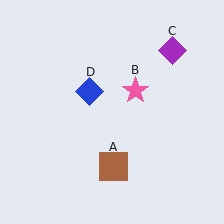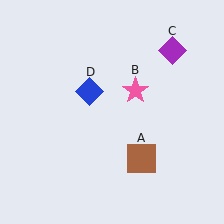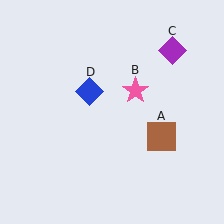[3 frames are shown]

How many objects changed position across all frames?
1 object changed position: brown square (object A).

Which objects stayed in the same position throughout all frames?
Pink star (object B) and purple diamond (object C) and blue diamond (object D) remained stationary.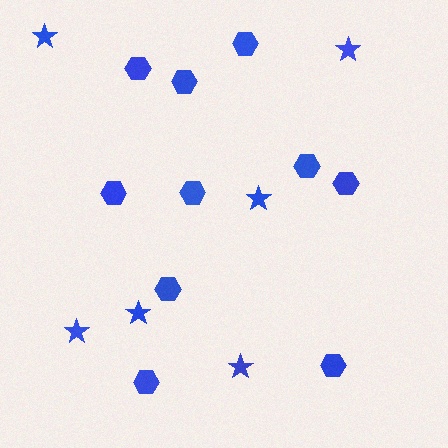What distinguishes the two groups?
There are 2 groups: one group of stars (6) and one group of hexagons (10).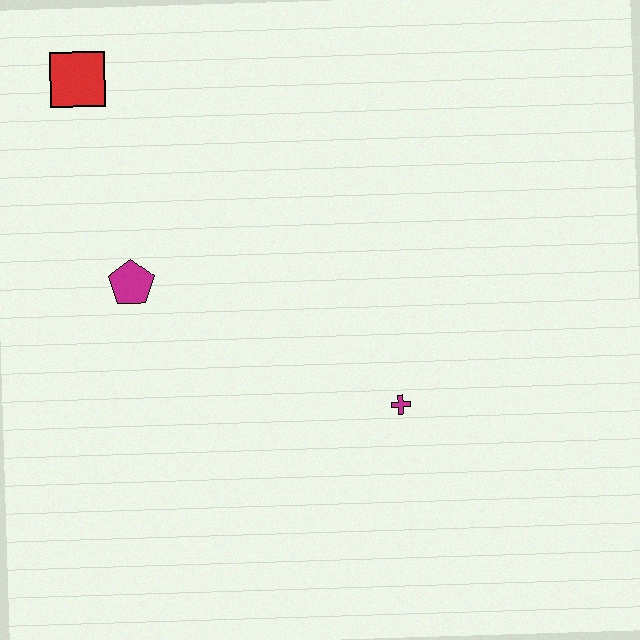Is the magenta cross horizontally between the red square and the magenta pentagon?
No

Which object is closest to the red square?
The magenta pentagon is closest to the red square.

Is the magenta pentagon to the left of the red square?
No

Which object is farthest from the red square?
The magenta cross is farthest from the red square.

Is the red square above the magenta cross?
Yes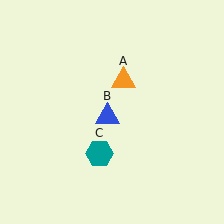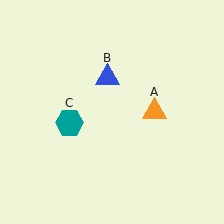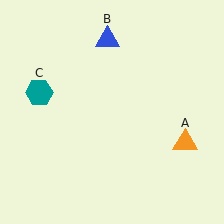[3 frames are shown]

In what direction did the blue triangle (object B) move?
The blue triangle (object B) moved up.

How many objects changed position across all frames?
3 objects changed position: orange triangle (object A), blue triangle (object B), teal hexagon (object C).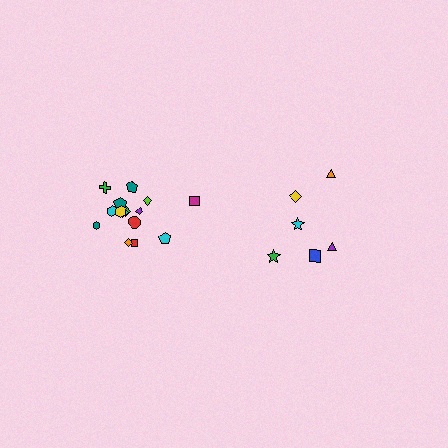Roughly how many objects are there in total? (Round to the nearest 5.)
Roughly 20 objects in total.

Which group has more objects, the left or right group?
The left group.